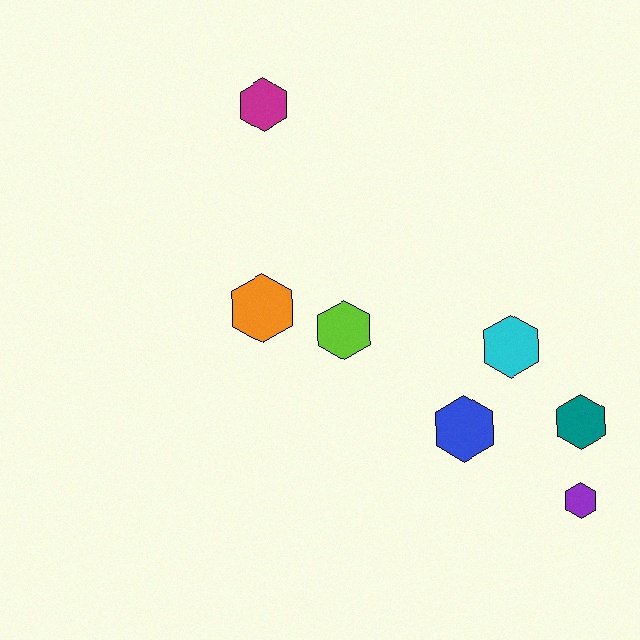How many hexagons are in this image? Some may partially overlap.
There are 7 hexagons.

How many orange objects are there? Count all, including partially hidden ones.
There is 1 orange object.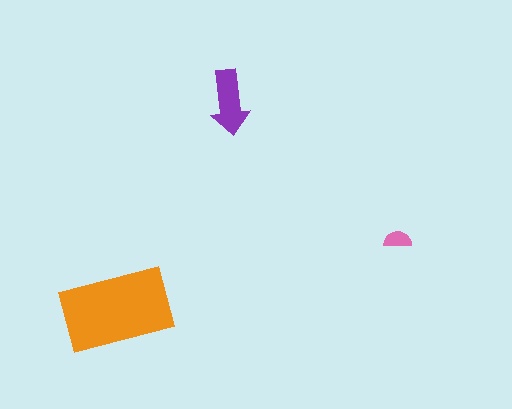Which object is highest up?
The purple arrow is topmost.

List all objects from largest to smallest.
The orange rectangle, the purple arrow, the pink semicircle.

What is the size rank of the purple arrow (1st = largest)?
2nd.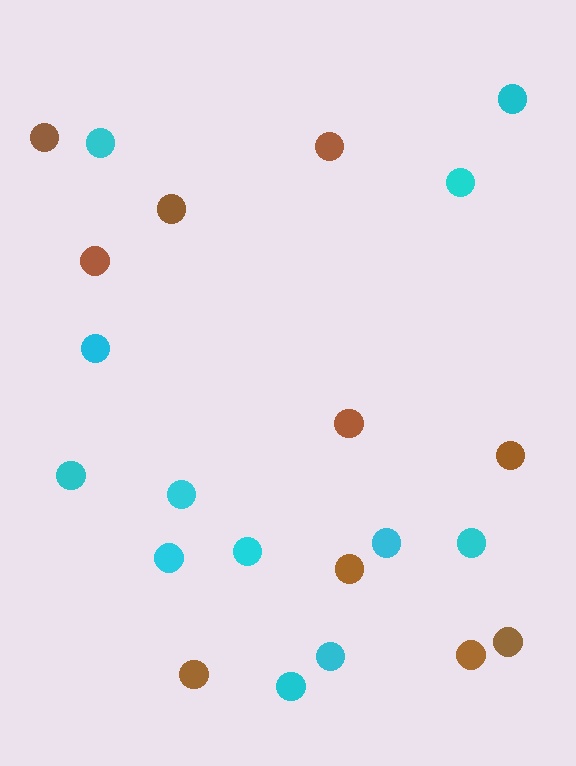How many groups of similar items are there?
There are 2 groups: one group of cyan circles (12) and one group of brown circles (10).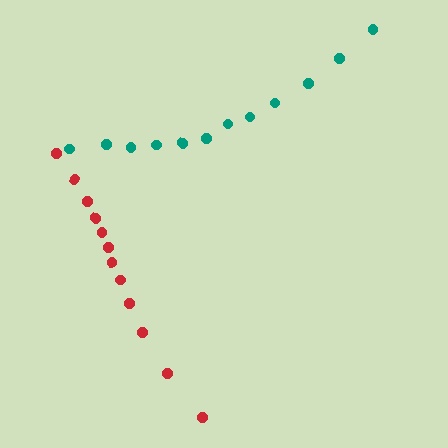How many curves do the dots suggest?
There are 2 distinct paths.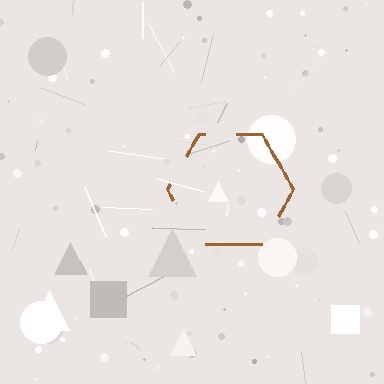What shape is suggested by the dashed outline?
The dashed outline suggests a hexagon.